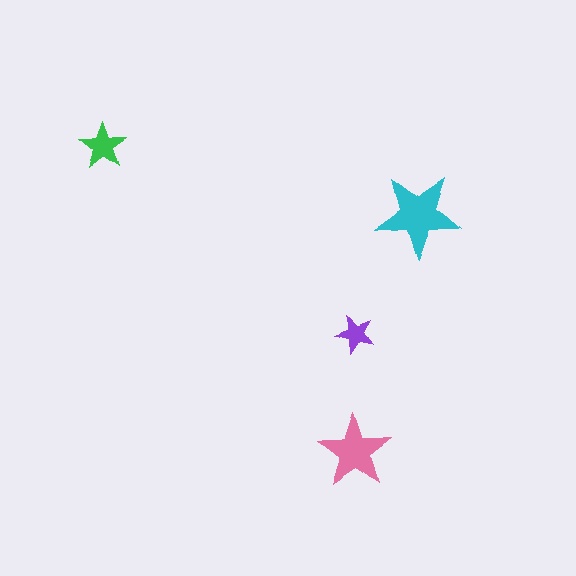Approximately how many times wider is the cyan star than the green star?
About 2 times wider.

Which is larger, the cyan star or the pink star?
The cyan one.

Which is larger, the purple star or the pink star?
The pink one.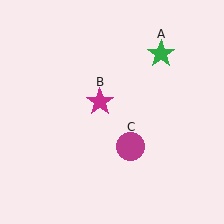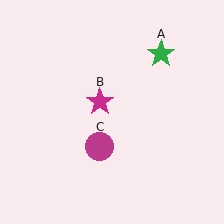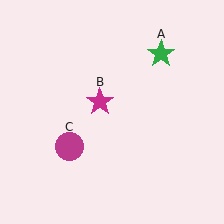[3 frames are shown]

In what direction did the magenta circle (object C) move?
The magenta circle (object C) moved left.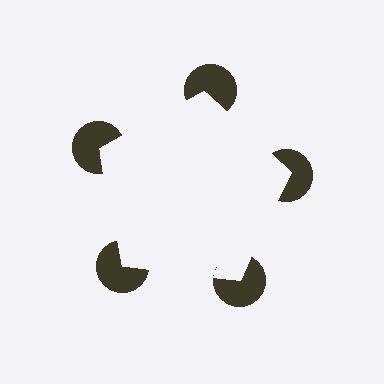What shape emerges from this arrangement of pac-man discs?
An illusory pentagon — its edges are inferred from the aligned wedge cuts in the pac-man discs, not physically drawn.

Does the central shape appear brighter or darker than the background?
It typically appears slightly brighter than the background, even though no actual brightness change is drawn.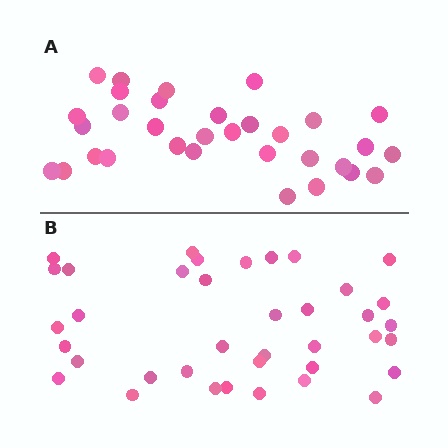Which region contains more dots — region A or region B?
Region B (the bottom region) has more dots.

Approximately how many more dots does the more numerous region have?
Region B has about 6 more dots than region A.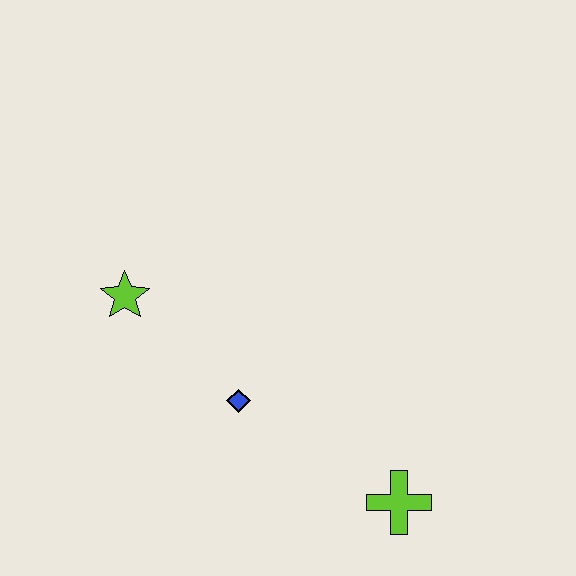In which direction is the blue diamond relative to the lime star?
The blue diamond is to the right of the lime star.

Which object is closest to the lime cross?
The blue diamond is closest to the lime cross.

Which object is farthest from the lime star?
The lime cross is farthest from the lime star.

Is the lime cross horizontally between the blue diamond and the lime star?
No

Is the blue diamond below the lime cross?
No